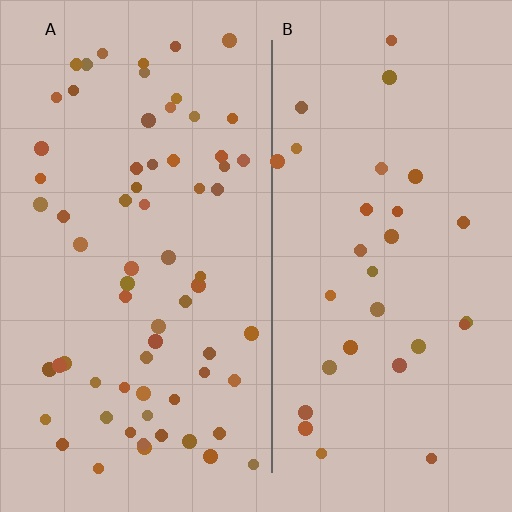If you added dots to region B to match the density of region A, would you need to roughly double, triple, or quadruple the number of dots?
Approximately double.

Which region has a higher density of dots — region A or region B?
A (the left).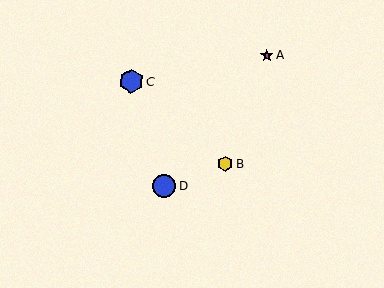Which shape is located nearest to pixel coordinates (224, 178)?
The yellow hexagon (labeled B) at (225, 164) is nearest to that location.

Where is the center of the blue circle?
The center of the blue circle is at (164, 186).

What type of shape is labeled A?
Shape A is a magenta star.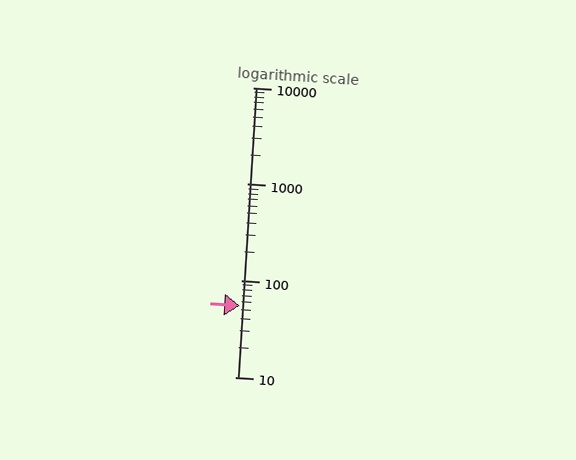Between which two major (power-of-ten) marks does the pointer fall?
The pointer is between 10 and 100.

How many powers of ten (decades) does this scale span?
The scale spans 3 decades, from 10 to 10000.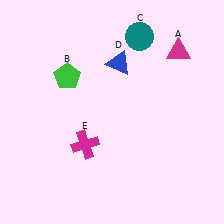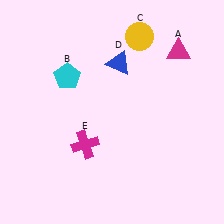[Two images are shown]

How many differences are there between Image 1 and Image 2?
There are 2 differences between the two images.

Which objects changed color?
B changed from green to cyan. C changed from teal to yellow.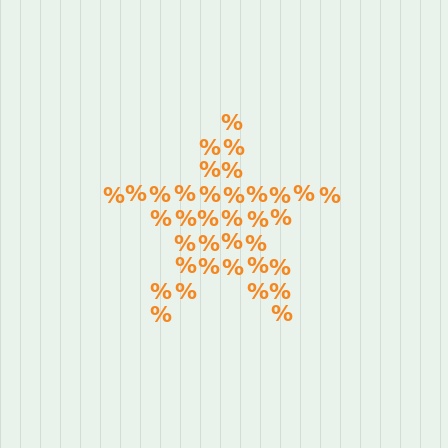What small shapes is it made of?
It is made of small percent signs.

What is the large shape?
The large shape is a star.